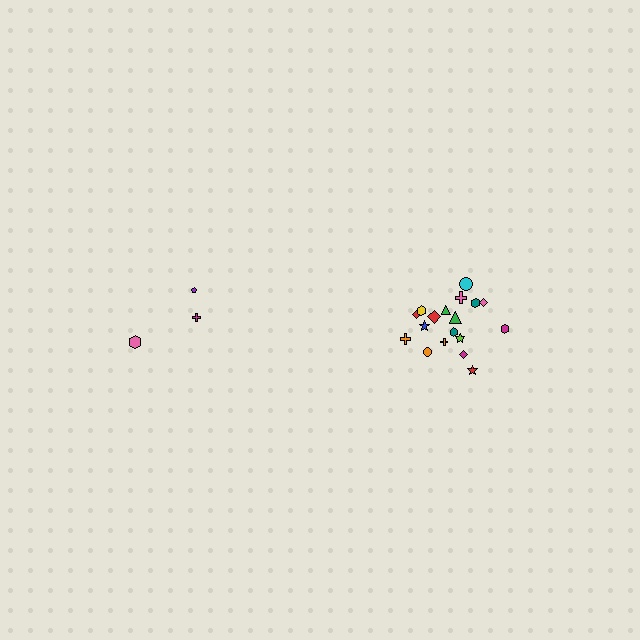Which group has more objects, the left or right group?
The right group.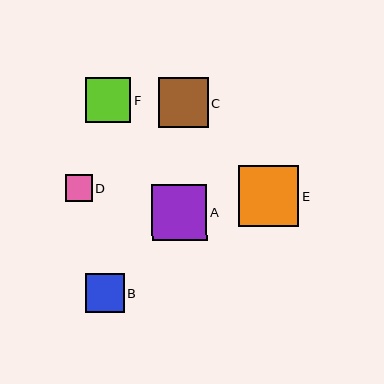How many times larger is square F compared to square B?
Square F is approximately 1.2 times the size of square B.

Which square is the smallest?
Square D is the smallest with a size of approximately 27 pixels.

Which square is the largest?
Square E is the largest with a size of approximately 61 pixels.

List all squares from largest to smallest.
From largest to smallest: E, A, C, F, B, D.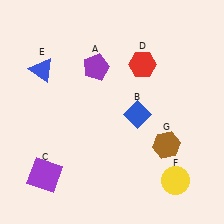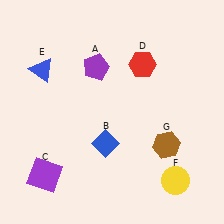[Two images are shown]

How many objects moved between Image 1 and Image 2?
1 object moved between the two images.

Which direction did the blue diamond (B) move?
The blue diamond (B) moved left.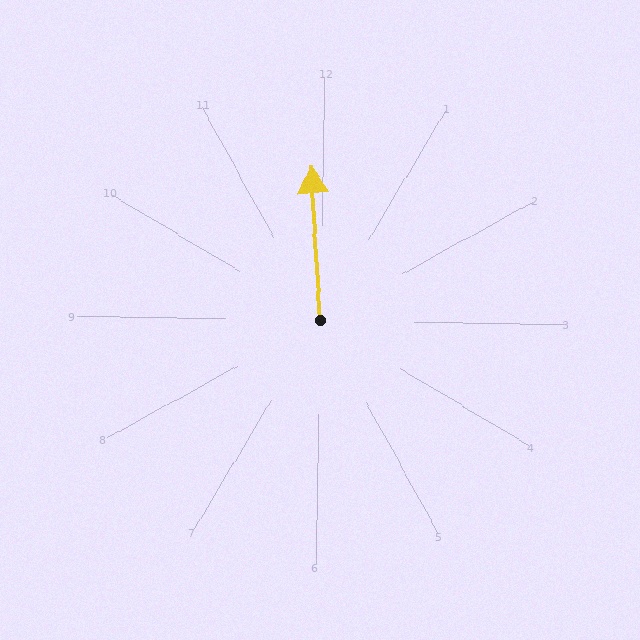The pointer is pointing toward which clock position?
Roughly 12 o'clock.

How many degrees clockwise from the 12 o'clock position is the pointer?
Approximately 356 degrees.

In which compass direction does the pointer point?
North.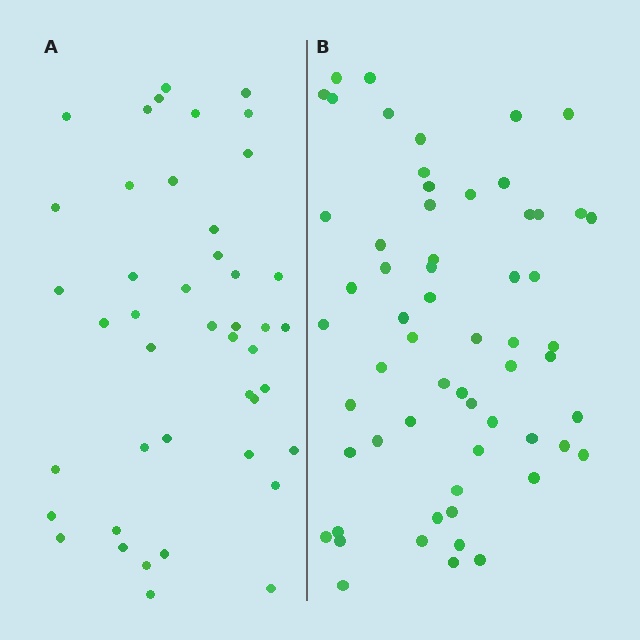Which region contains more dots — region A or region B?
Region B (the right region) has more dots.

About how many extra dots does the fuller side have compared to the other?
Region B has approximately 15 more dots than region A.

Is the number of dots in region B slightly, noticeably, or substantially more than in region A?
Region B has noticeably more, but not dramatically so. The ratio is roughly 1.4 to 1.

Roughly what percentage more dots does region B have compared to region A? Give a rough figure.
About 35% more.